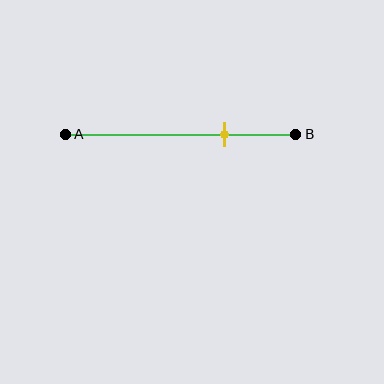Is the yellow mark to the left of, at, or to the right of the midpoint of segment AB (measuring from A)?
The yellow mark is to the right of the midpoint of segment AB.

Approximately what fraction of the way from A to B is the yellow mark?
The yellow mark is approximately 70% of the way from A to B.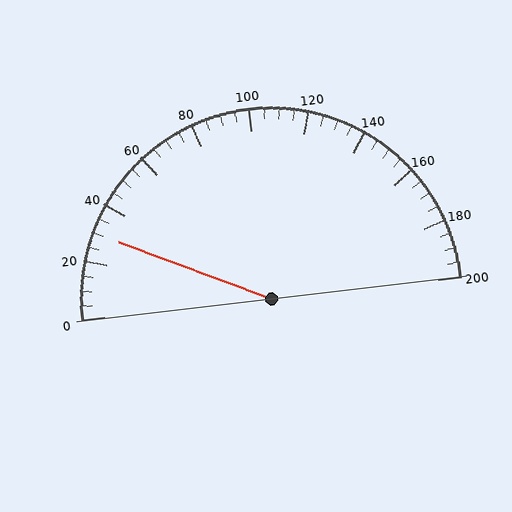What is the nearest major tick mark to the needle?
The nearest major tick mark is 40.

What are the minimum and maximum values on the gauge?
The gauge ranges from 0 to 200.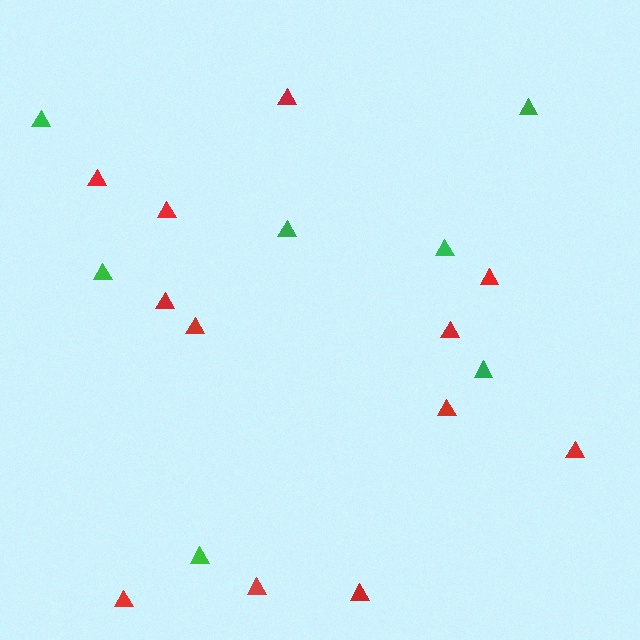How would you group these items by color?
There are 2 groups: one group of green triangles (7) and one group of red triangles (12).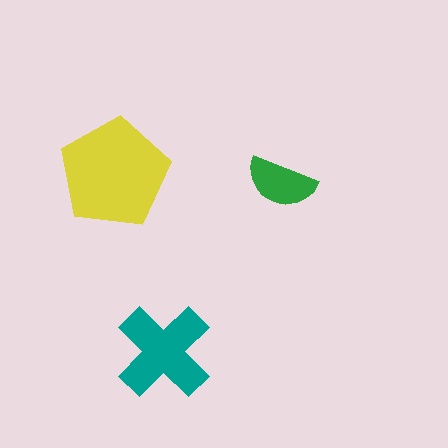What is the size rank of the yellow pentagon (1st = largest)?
1st.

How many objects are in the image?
There are 3 objects in the image.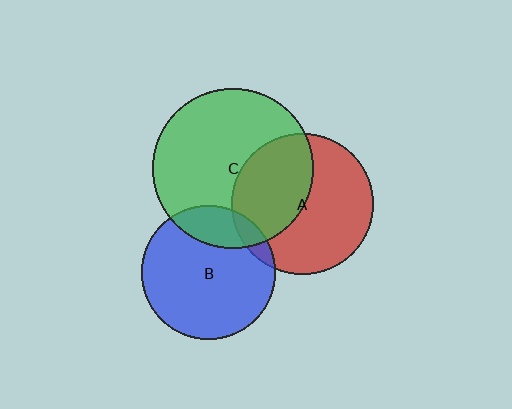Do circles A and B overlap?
Yes.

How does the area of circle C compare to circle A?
Approximately 1.3 times.